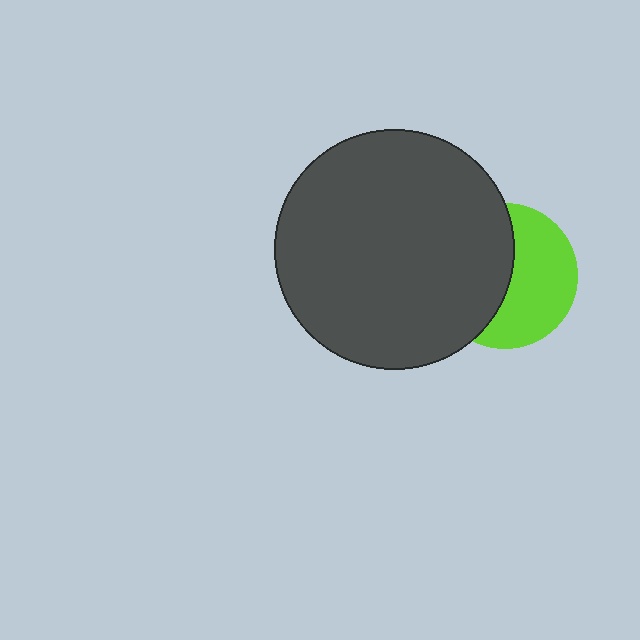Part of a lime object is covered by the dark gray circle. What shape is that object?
It is a circle.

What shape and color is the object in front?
The object in front is a dark gray circle.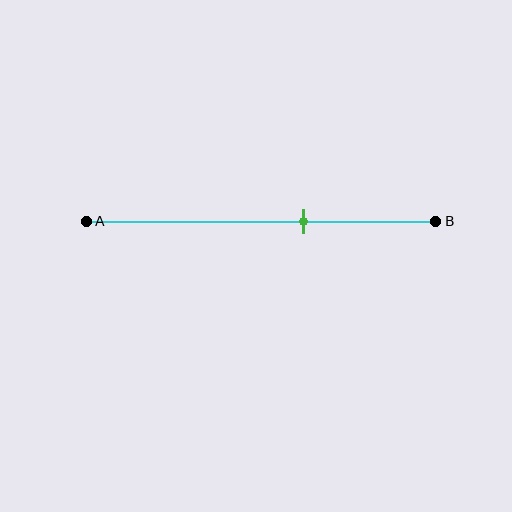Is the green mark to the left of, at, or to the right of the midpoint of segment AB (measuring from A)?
The green mark is to the right of the midpoint of segment AB.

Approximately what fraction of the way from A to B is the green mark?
The green mark is approximately 60% of the way from A to B.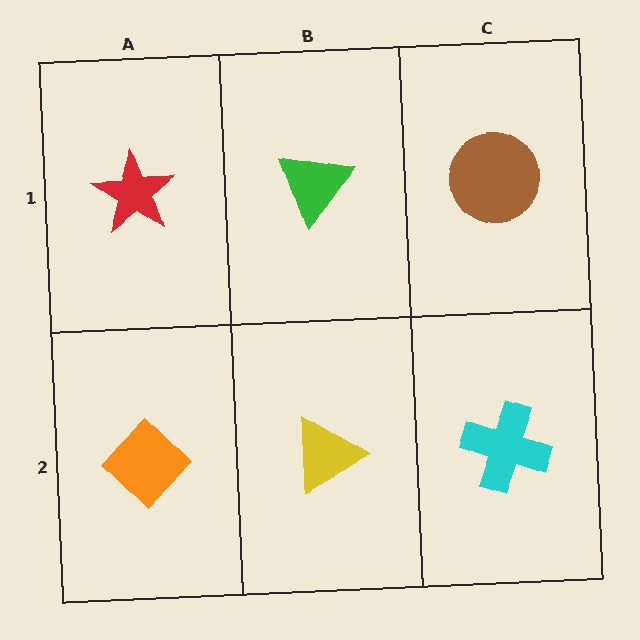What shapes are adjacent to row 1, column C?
A cyan cross (row 2, column C), a green triangle (row 1, column B).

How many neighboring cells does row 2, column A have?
2.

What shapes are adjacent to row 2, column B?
A green triangle (row 1, column B), an orange diamond (row 2, column A), a cyan cross (row 2, column C).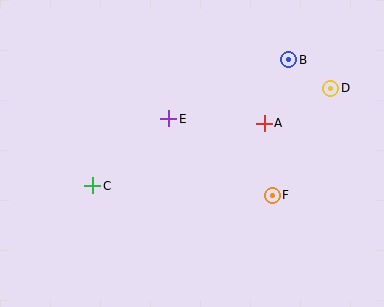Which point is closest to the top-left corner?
Point E is closest to the top-left corner.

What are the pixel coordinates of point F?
Point F is at (272, 195).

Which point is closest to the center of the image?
Point E at (169, 119) is closest to the center.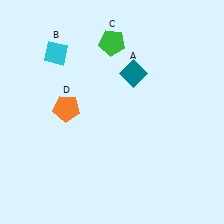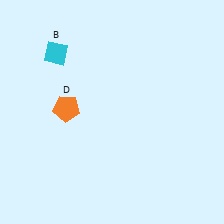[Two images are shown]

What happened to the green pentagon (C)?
The green pentagon (C) was removed in Image 2. It was in the top-right area of Image 1.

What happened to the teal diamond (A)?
The teal diamond (A) was removed in Image 2. It was in the top-right area of Image 1.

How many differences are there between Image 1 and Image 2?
There are 2 differences between the two images.